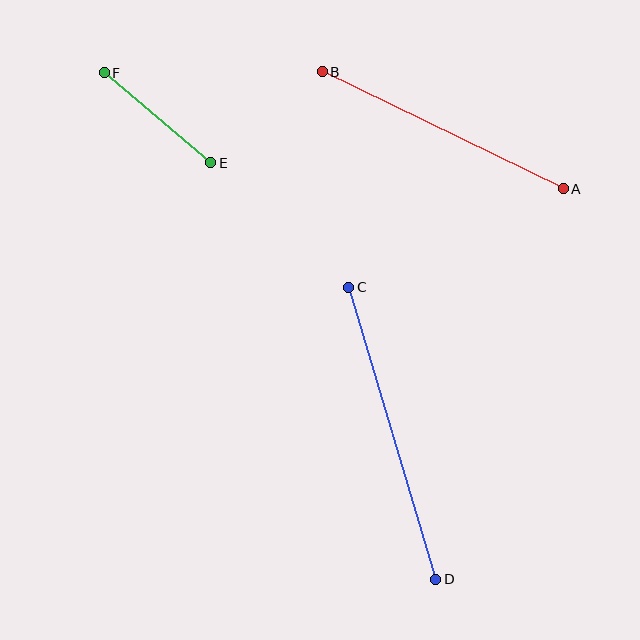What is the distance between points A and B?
The distance is approximately 268 pixels.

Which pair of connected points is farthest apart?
Points C and D are farthest apart.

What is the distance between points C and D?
The distance is approximately 304 pixels.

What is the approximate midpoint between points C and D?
The midpoint is at approximately (392, 433) pixels.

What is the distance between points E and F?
The distance is approximately 139 pixels.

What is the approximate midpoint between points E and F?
The midpoint is at approximately (158, 118) pixels.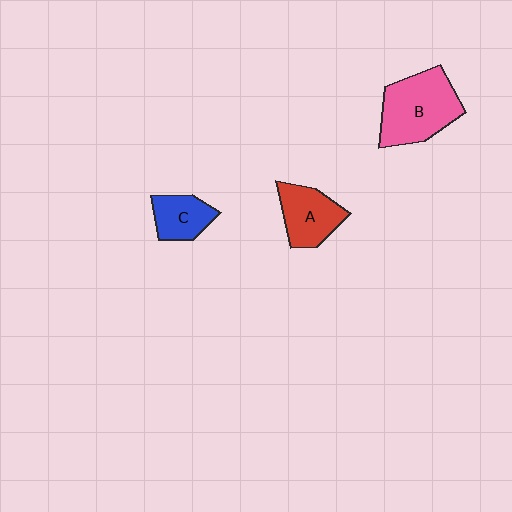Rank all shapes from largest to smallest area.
From largest to smallest: B (pink), A (red), C (blue).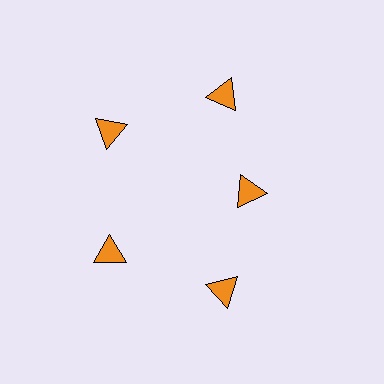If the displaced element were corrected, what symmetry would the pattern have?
It would have 5-fold rotational symmetry — the pattern would map onto itself every 72 degrees.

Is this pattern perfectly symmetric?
No. The 5 orange triangles are arranged in a ring, but one element near the 3 o'clock position is pulled inward toward the center, breaking the 5-fold rotational symmetry.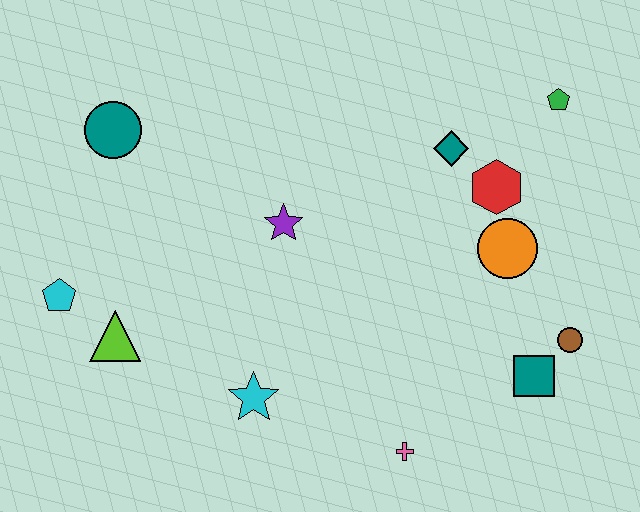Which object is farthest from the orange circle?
The cyan pentagon is farthest from the orange circle.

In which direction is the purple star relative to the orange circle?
The purple star is to the left of the orange circle.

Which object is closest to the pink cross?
The teal square is closest to the pink cross.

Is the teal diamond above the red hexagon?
Yes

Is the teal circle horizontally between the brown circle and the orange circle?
No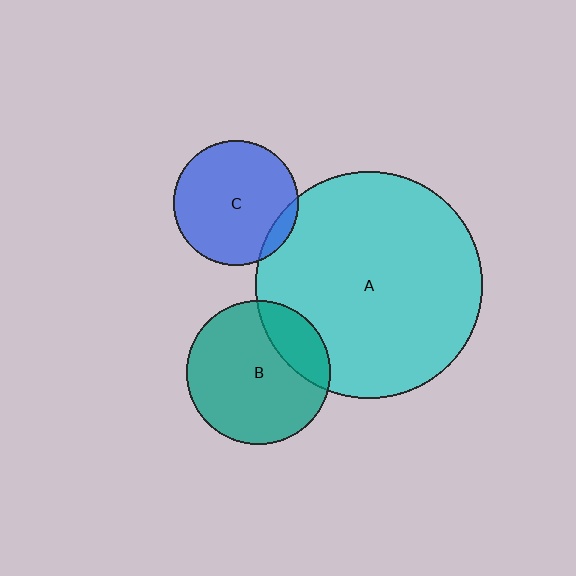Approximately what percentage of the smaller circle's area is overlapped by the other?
Approximately 20%.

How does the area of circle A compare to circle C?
Approximately 3.3 times.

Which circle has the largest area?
Circle A (cyan).